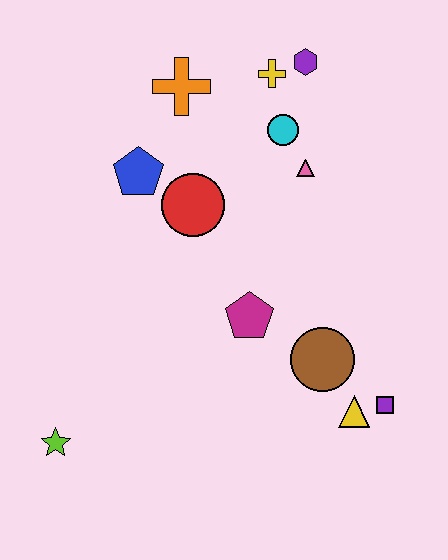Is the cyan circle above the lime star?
Yes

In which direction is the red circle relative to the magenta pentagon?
The red circle is above the magenta pentagon.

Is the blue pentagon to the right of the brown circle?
No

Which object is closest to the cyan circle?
The pink triangle is closest to the cyan circle.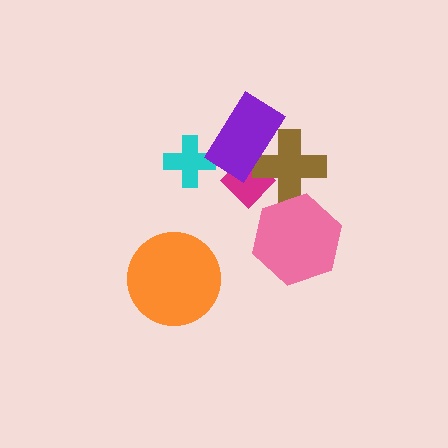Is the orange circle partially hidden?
No, no other shape covers it.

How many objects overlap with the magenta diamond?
2 objects overlap with the magenta diamond.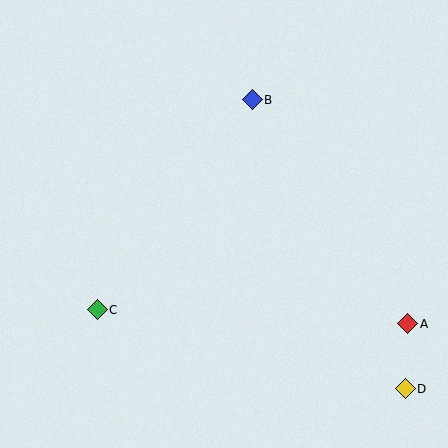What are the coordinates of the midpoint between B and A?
The midpoint between B and A is at (330, 212).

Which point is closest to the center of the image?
Point B at (252, 100) is closest to the center.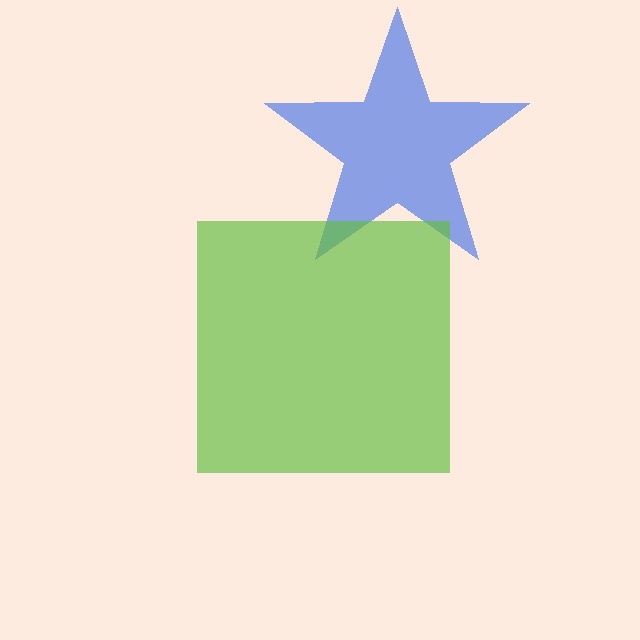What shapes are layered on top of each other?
The layered shapes are: a blue star, a lime square.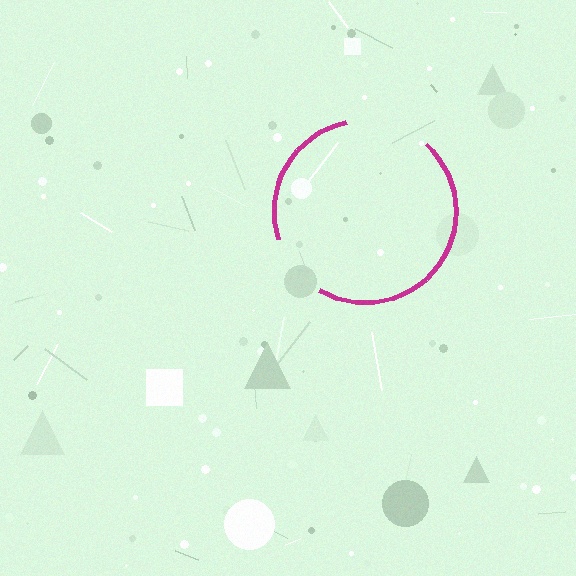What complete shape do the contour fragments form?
The contour fragments form a circle.